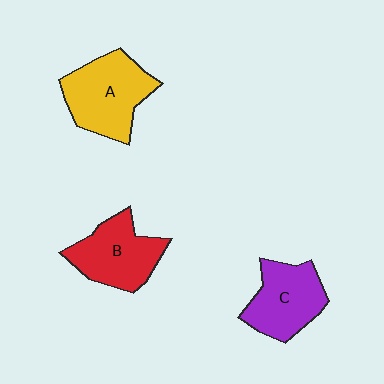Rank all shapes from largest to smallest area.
From largest to smallest: A (yellow), B (red), C (purple).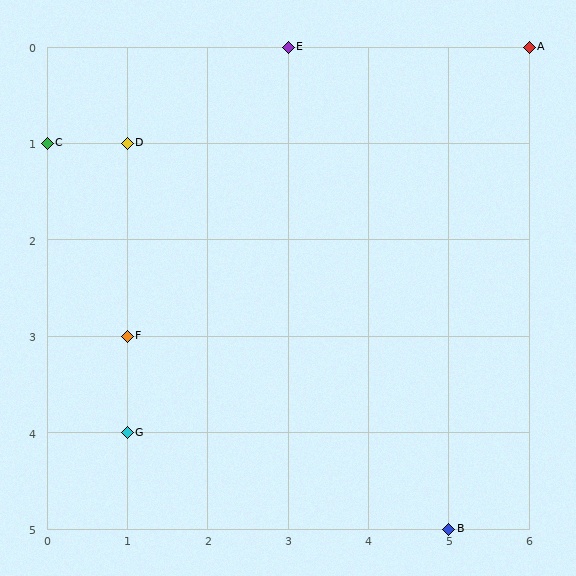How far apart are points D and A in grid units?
Points D and A are 5 columns and 1 row apart (about 5.1 grid units diagonally).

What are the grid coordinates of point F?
Point F is at grid coordinates (1, 3).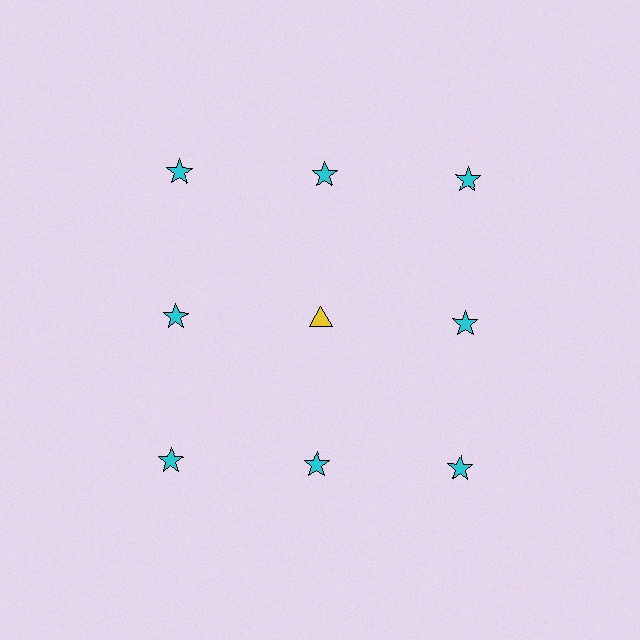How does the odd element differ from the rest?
It differs in both color (yellow instead of cyan) and shape (triangle instead of star).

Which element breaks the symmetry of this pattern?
The yellow triangle in the second row, second from left column breaks the symmetry. All other shapes are cyan stars.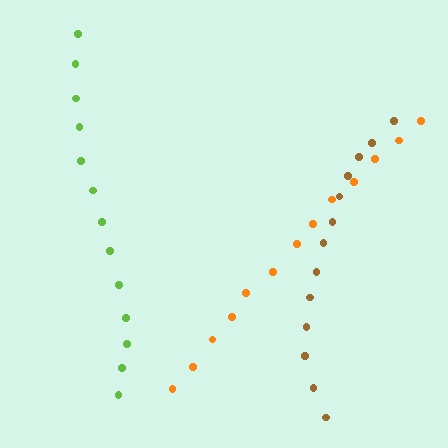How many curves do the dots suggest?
There are 3 distinct paths.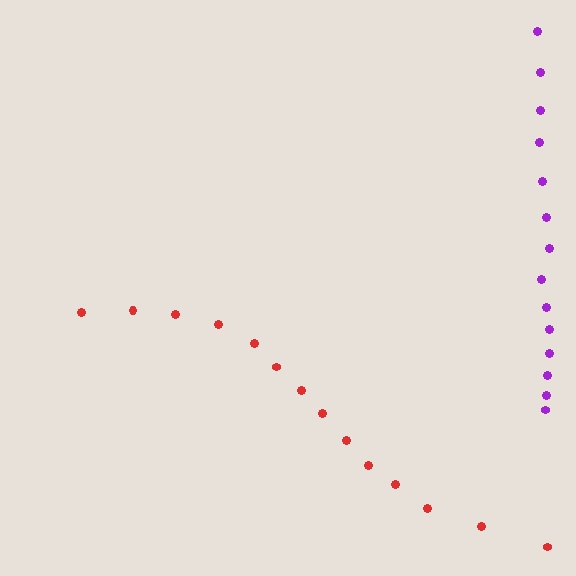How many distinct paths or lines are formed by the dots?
There are 2 distinct paths.